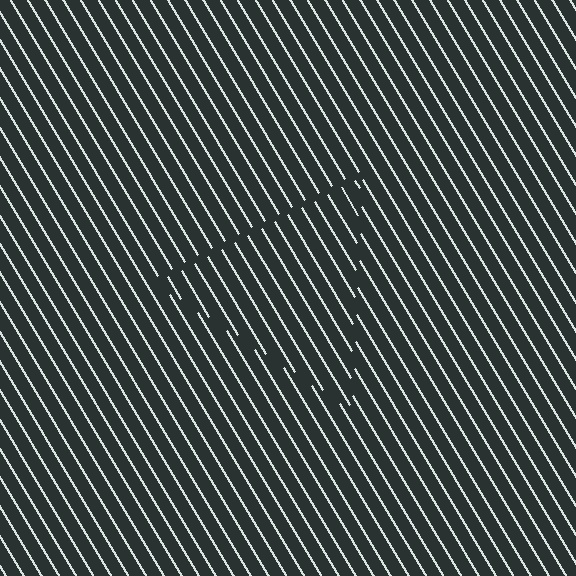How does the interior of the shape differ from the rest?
The interior of the shape contains the same grating, shifted by half a period — the contour is defined by the phase discontinuity where line-ends from the inner and outer gratings abut.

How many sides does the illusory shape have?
3 sides — the line-ends trace a triangle.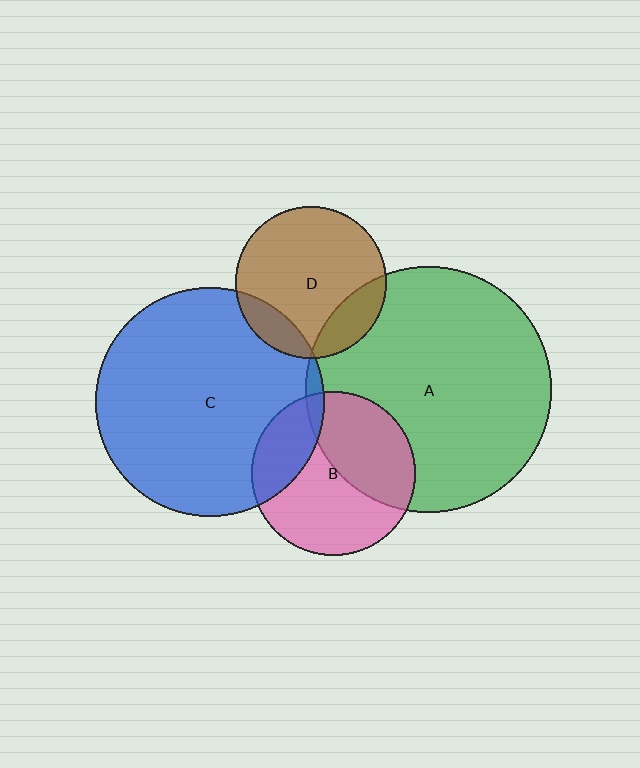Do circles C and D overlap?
Yes.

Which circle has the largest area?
Circle A (green).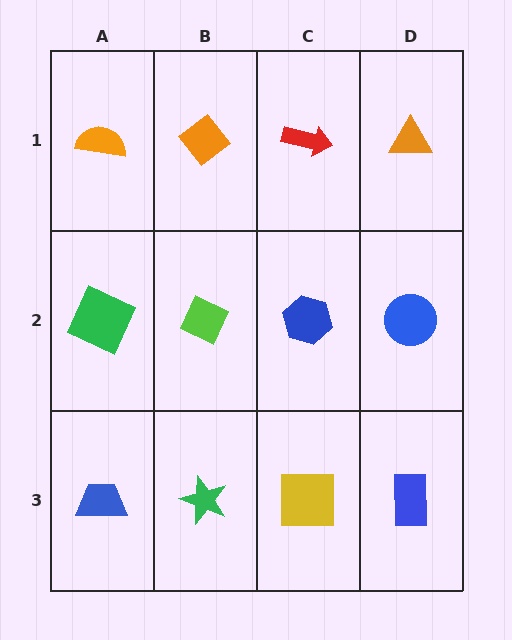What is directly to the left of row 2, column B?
A green square.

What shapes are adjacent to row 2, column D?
An orange triangle (row 1, column D), a blue rectangle (row 3, column D), a blue hexagon (row 2, column C).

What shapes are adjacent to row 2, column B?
An orange diamond (row 1, column B), a green star (row 3, column B), a green square (row 2, column A), a blue hexagon (row 2, column C).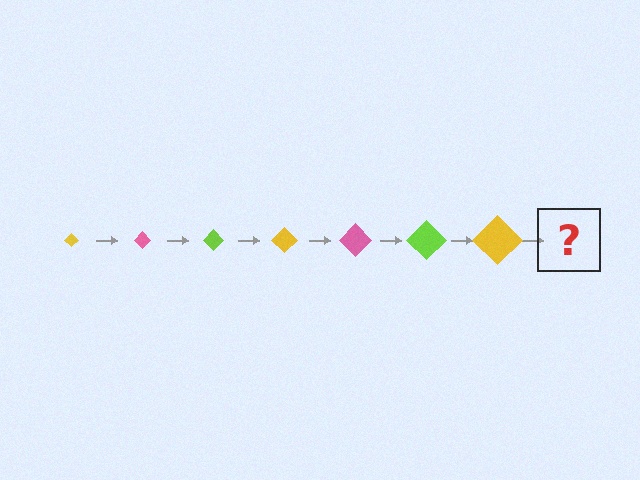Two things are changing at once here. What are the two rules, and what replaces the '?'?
The two rules are that the diamond grows larger each step and the color cycles through yellow, pink, and lime. The '?' should be a pink diamond, larger than the previous one.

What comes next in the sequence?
The next element should be a pink diamond, larger than the previous one.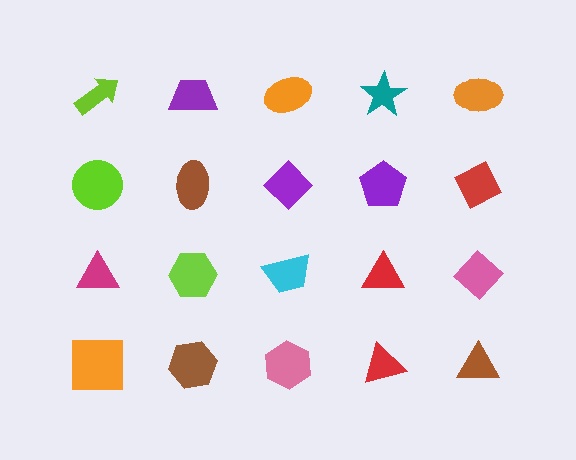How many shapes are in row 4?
5 shapes.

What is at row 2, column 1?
A lime circle.